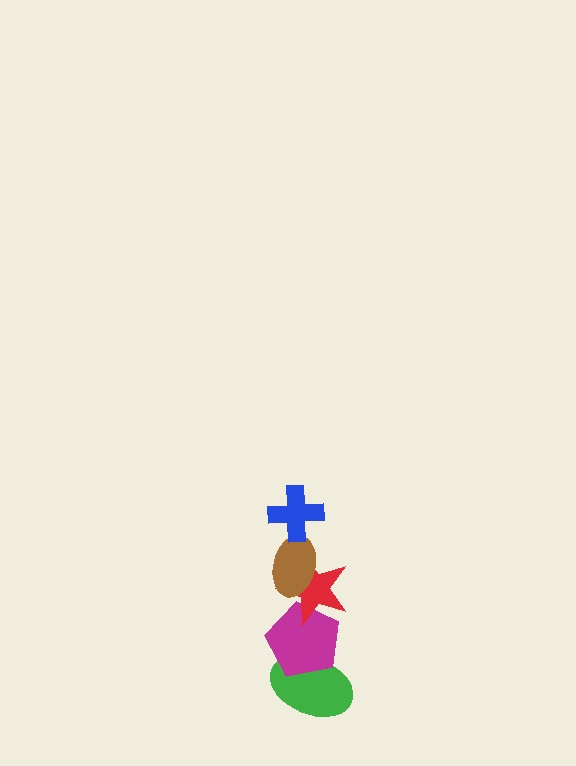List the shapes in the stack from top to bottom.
From top to bottom: the blue cross, the brown ellipse, the red star, the magenta pentagon, the green ellipse.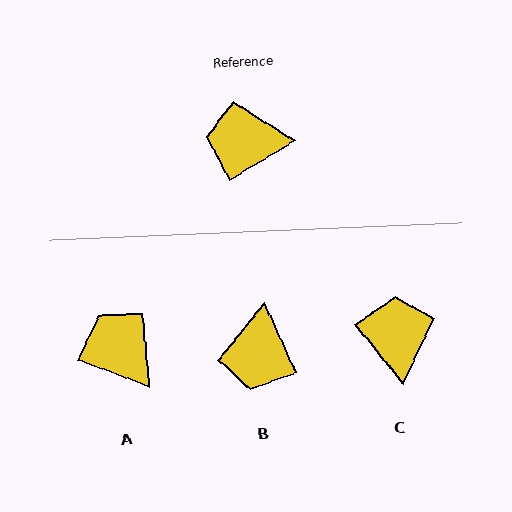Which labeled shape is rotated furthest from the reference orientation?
B, about 83 degrees away.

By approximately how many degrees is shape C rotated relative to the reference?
Approximately 82 degrees clockwise.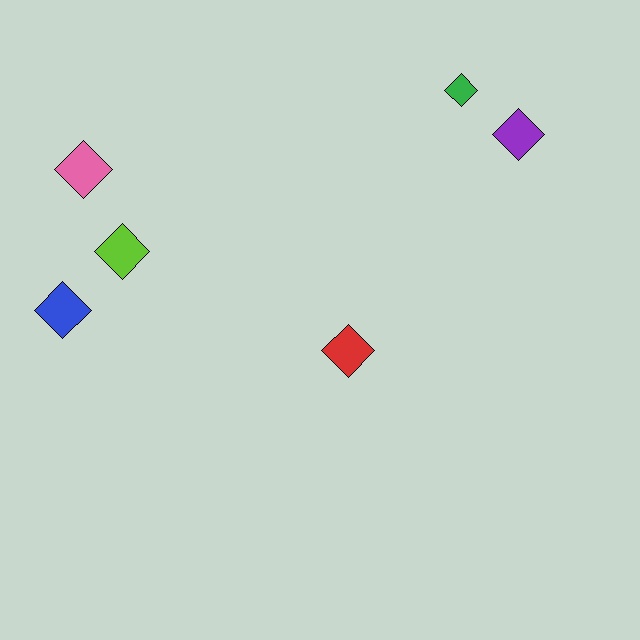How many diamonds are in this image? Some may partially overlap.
There are 6 diamonds.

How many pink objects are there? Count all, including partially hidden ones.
There is 1 pink object.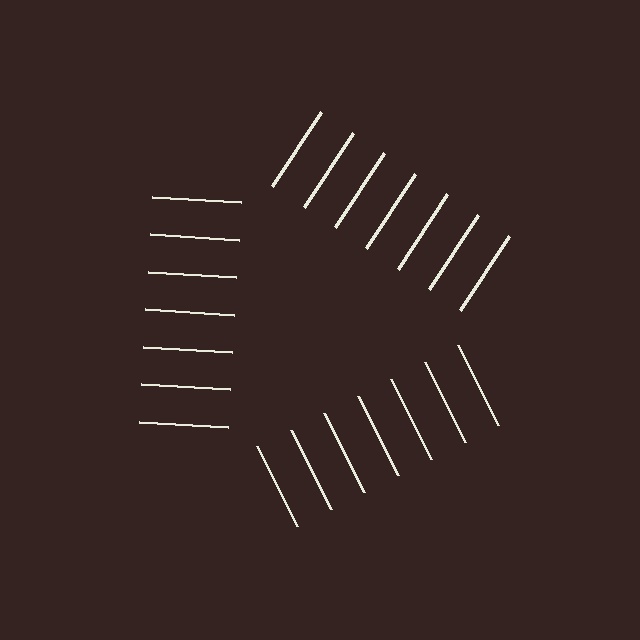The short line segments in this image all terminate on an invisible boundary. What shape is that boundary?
An illusory triangle — the line segments terminate on its edges but no continuous stroke is drawn.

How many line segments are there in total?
21 — 7 along each of the 3 edges.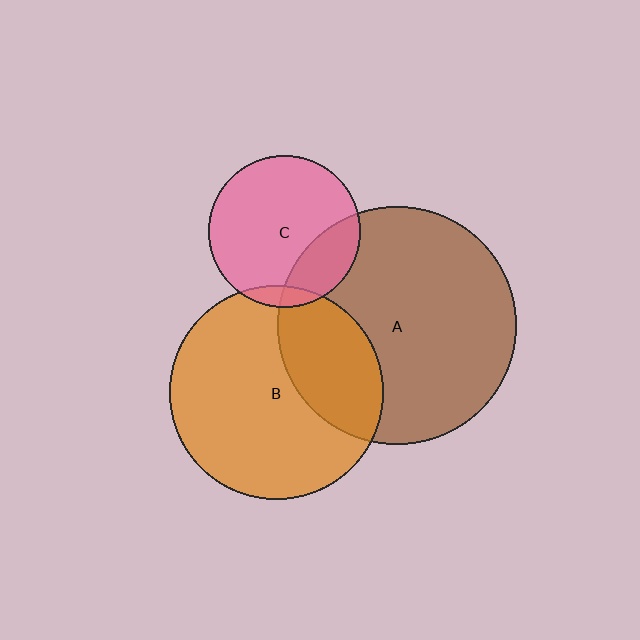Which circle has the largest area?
Circle A (brown).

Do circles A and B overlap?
Yes.